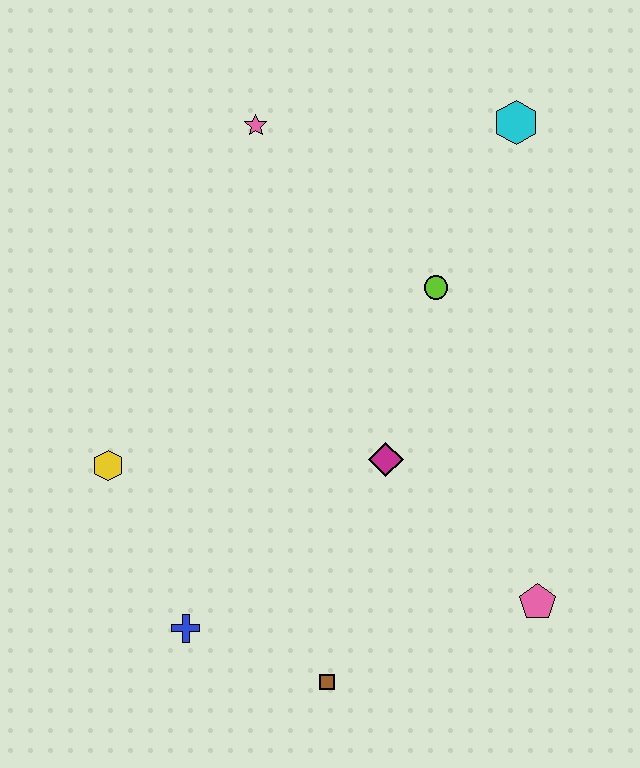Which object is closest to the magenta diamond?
The lime circle is closest to the magenta diamond.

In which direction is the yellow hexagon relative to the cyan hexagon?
The yellow hexagon is to the left of the cyan hexagon.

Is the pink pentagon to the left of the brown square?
No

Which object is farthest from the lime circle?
The blue cross is farthest from the lime circle.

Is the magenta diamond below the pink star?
Yes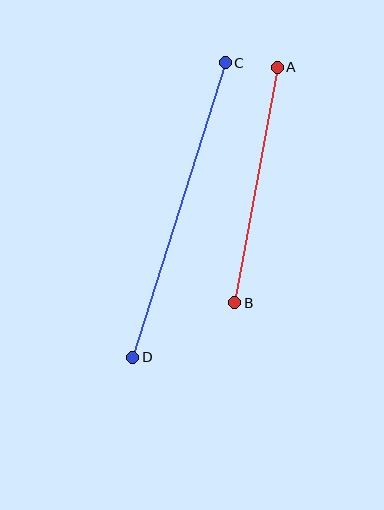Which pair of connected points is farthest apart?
Points C and D are farthest apart.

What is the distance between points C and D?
The distance is approximately 308 pixels.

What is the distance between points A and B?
The distance is approximately 240 pixels.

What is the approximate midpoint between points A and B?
The midpoint is at approximately (256, 185) pixels.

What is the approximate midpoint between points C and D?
The midpoint is at approximately (179, 210) pixels.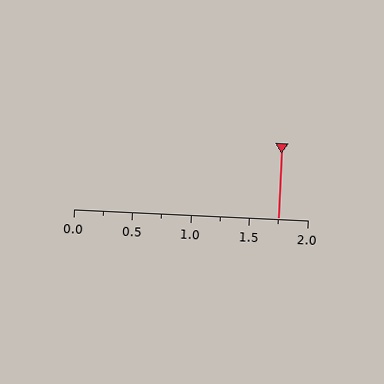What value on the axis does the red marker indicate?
The marker indicates approximately 1.75.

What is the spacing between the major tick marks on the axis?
The major ticks are spaced 0.5 apart.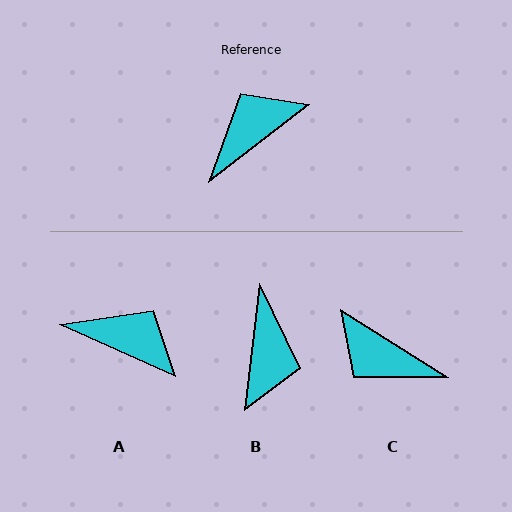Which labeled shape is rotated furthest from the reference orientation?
B, about 134 degrees away.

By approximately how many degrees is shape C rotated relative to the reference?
Approximately 110 degrees counter-clockwise.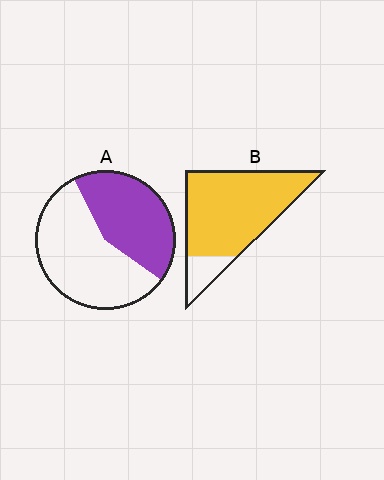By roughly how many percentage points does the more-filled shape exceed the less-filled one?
By roughly 40 percentage points (B over A).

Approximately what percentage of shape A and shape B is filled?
A is approximately 45% and B is approximately 85%.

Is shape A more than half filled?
No.